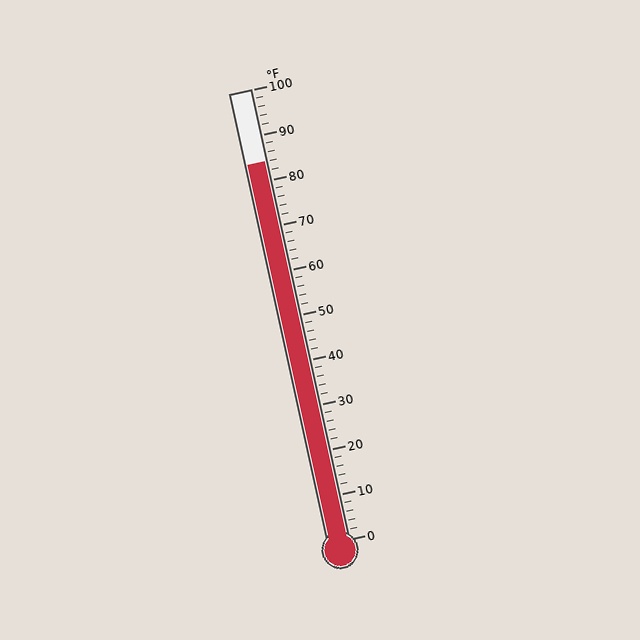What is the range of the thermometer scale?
The thermometer scale ranges from 0°F to 100°F.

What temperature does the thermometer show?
The thermometer shows approximately 84°F.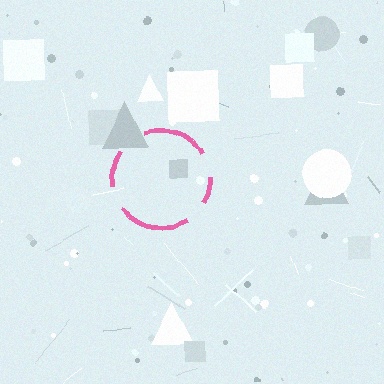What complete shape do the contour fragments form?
The contour fragments form a circle.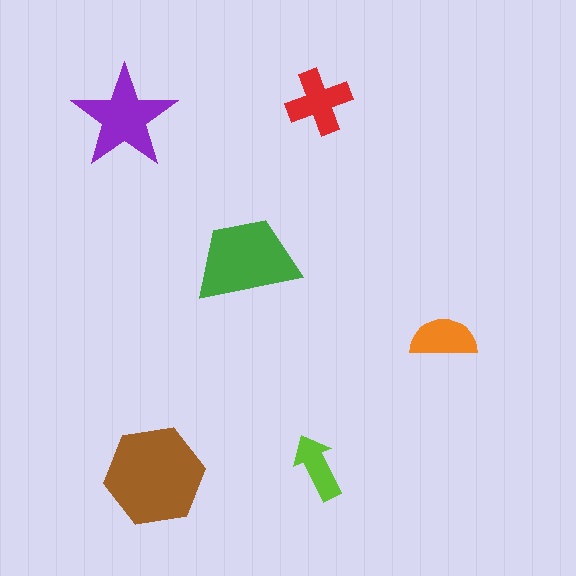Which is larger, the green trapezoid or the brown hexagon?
The brown hexagon.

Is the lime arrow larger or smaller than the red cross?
Smaller.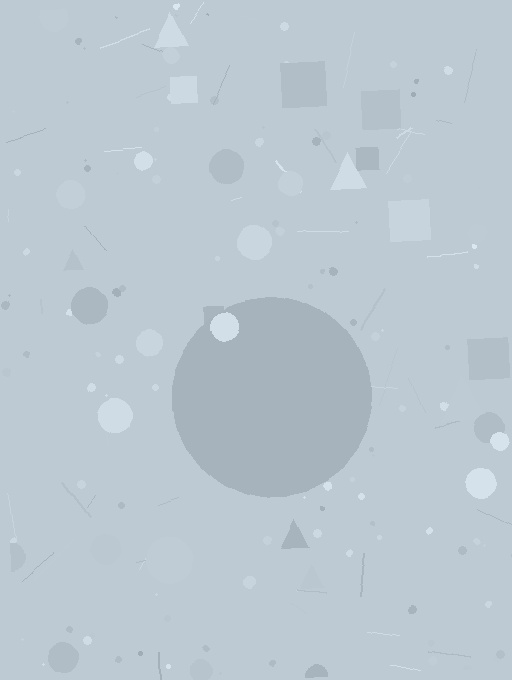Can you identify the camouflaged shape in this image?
The camouflaged shape is a circle.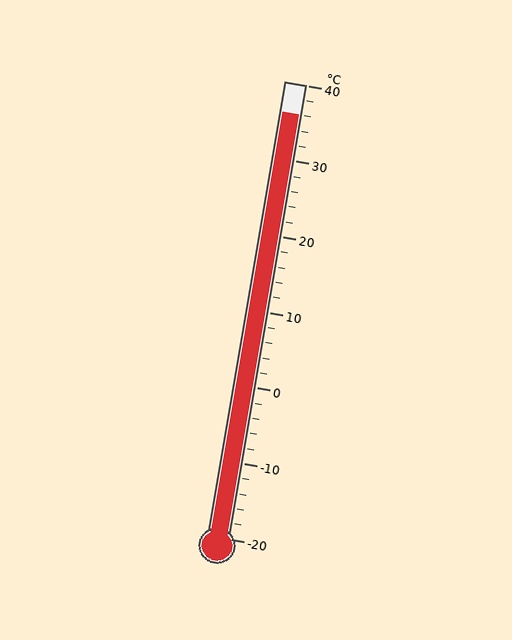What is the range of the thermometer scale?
The thermometer scale ranges from -20°C to 40°C.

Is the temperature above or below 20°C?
The temperature is above 20°C.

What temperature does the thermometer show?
The thermometer shows approximately 36°C.